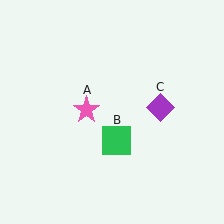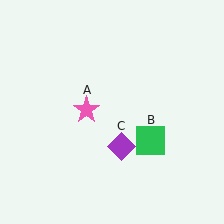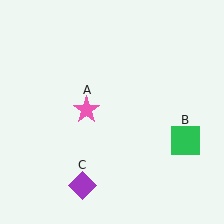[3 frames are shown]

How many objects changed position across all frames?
2 objects changed position: green square (object B), purple diamond (object C).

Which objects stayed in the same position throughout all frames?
Pink star (object A) remained stationary.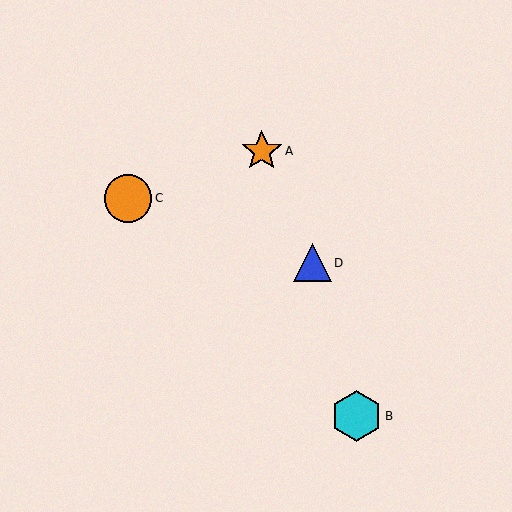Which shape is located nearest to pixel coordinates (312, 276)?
The blue triangle (labeled D) at (313, 263) is nearest to that location.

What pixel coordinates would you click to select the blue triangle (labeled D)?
Click at (313, 263) to select the blue triangle D.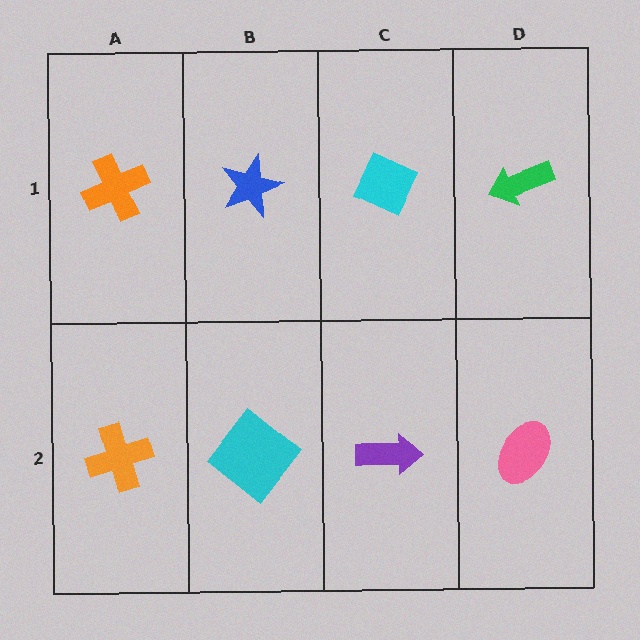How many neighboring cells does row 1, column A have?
2.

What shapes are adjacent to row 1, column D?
A pink ellipse (row 2, column D), a cyan diamond (row 1, column C).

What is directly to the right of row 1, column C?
A green arrow.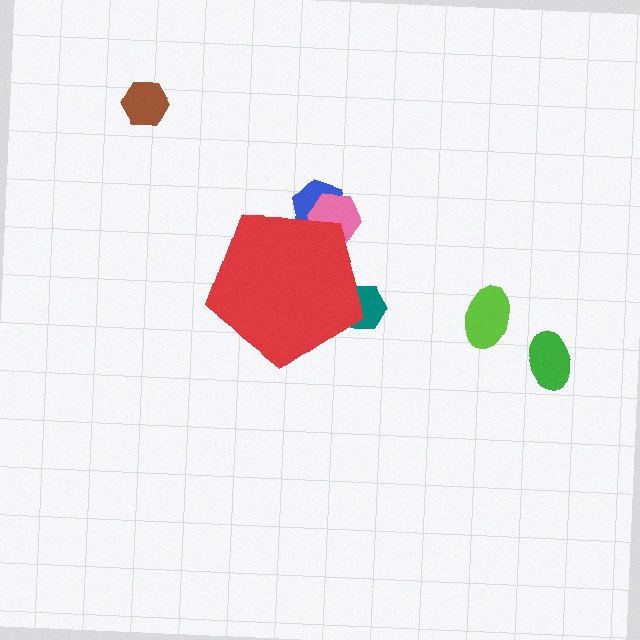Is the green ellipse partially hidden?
No, the green ellipse is fully visible.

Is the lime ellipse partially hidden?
No, the lime ellipse is fully visible.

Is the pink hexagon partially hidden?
Yes, the pink hexagon is partially hidden behind the red pentagon.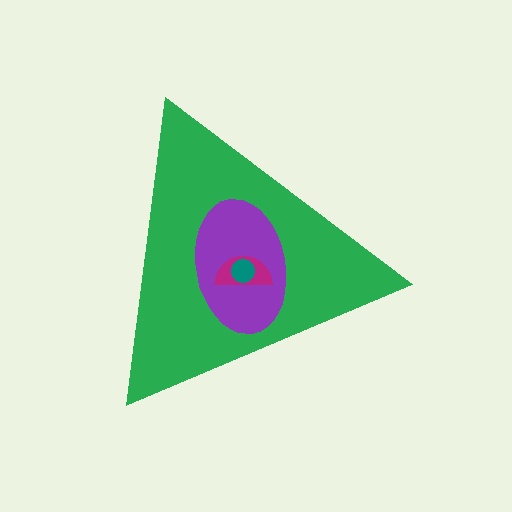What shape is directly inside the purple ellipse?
The magenta semicircle.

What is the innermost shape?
The teal circle.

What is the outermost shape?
The green triangle.